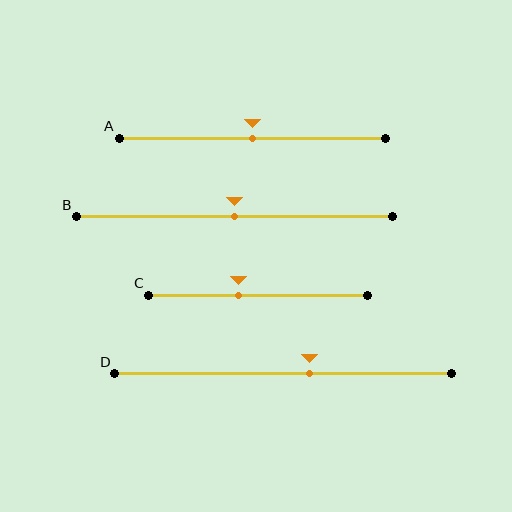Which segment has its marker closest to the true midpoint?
Segment A has its marker closest to the true midpoint.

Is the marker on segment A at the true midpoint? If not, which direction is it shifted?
Yes, the marker on segment A is at the true midpoint.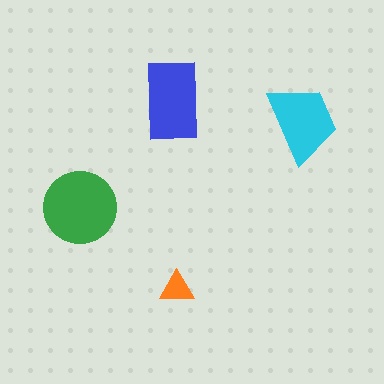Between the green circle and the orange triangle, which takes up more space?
The green circle.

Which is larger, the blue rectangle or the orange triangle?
The blue rectangle.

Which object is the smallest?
The orange triangle.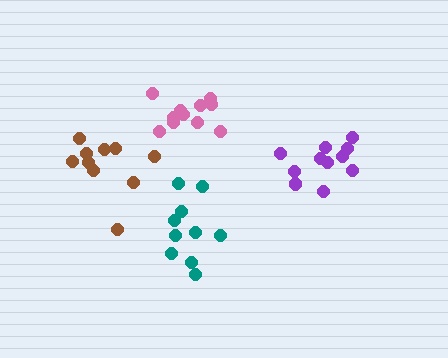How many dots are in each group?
Group 1: 11 dots, Group 2: 10 dots, Group 3: 12 dots, Group 4: 10 dots (43 total).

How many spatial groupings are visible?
There are 4 spatial groupings.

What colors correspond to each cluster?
The clusters are colored: pink, teal, purple, brown.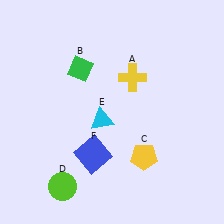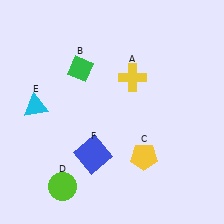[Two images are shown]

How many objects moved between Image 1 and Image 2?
1 object moved between the two images.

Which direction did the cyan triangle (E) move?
The cyan triangle (E) moved left.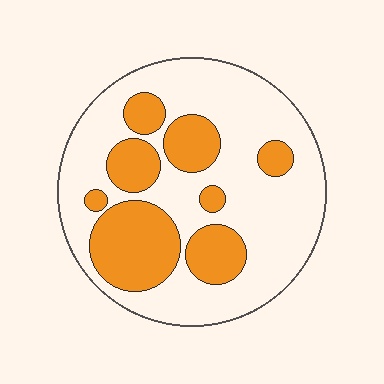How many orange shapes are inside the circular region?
8.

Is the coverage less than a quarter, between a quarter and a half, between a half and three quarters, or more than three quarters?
Between a quarter and a half.